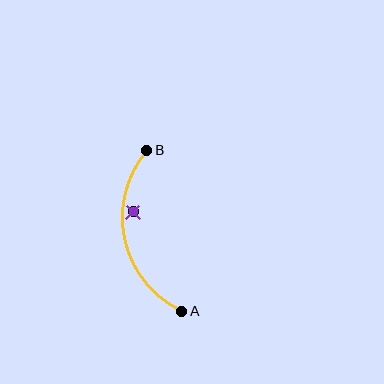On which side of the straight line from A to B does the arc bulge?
The arc bulges to the left of the straight line connecting A and B.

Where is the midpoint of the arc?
The arc midpoint is the point on the curve farthest from the straight line joining A and B. It sits to the left of that line.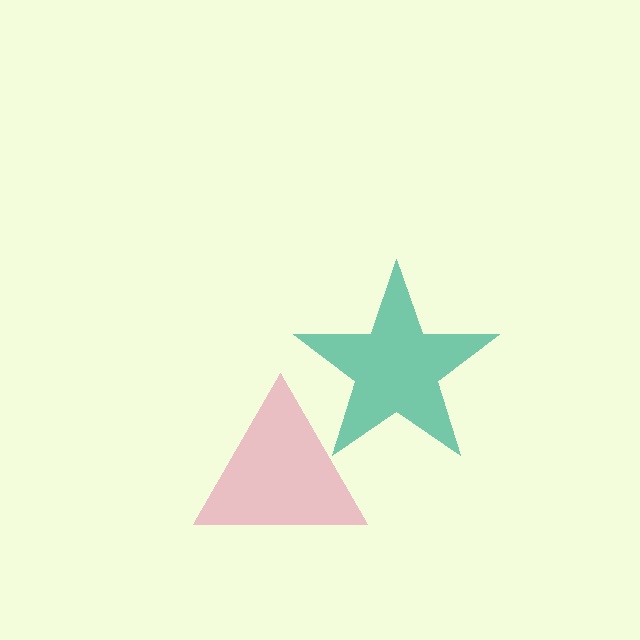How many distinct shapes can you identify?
There are 2 distinct shapes: a pink triangle, a teal star.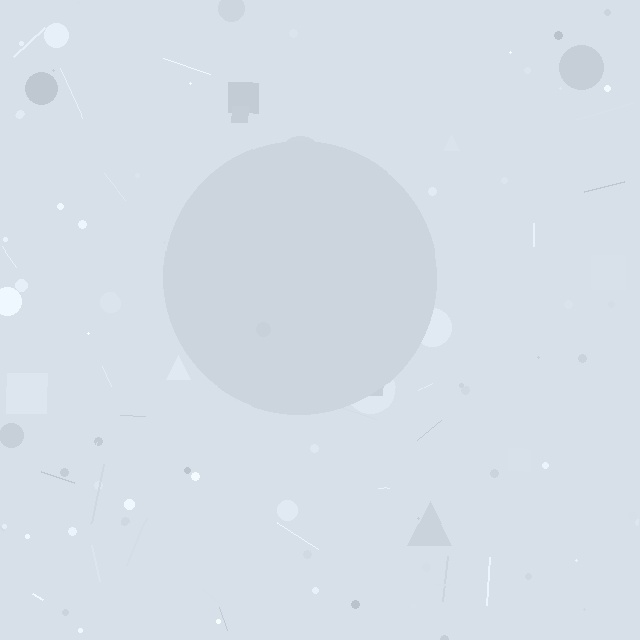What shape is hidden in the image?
A circle is hidden in the image.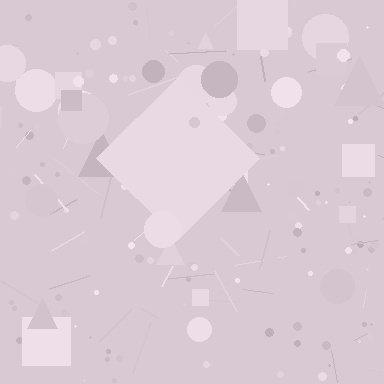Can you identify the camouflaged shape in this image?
The camouflaged shape is a diamond.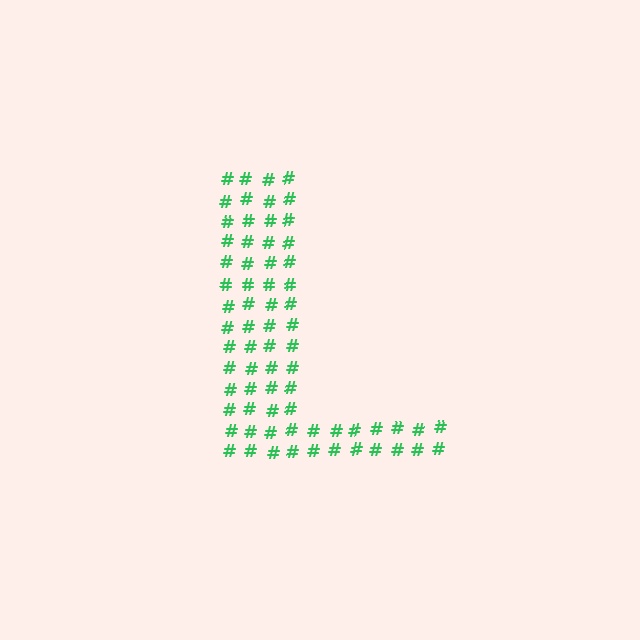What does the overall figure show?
The overall figure shows the letter L.